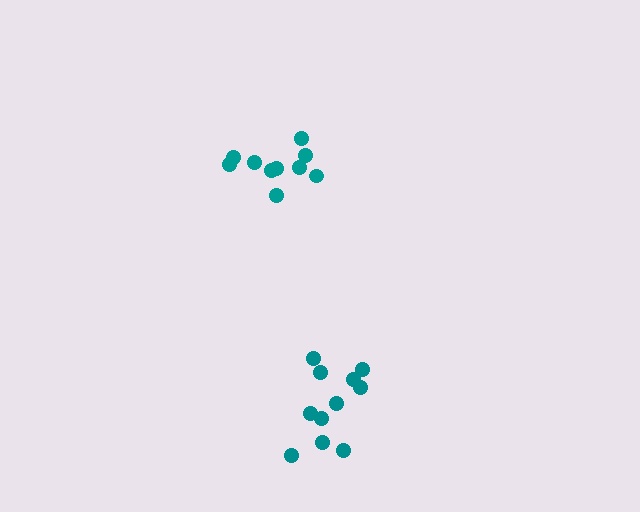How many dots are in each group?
Group 1: 10 dots, Group 2: 11 dots (21 total).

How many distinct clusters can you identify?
There are 2 distinct clusters.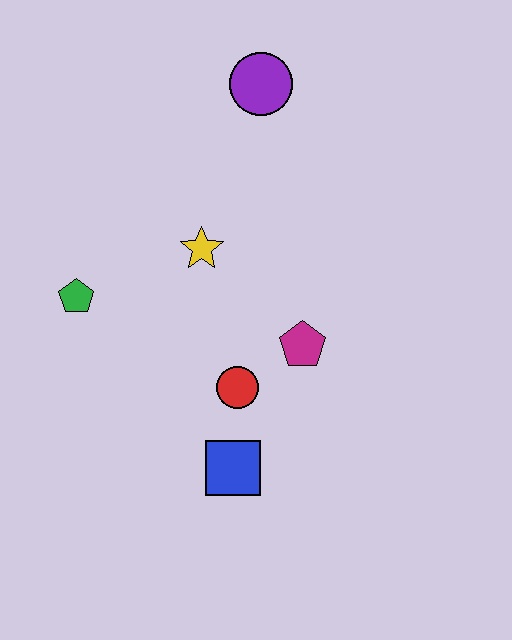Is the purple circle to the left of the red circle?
No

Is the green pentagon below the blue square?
No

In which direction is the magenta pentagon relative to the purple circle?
The magenta pentagon is below the purple circle.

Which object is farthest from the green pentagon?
The purple circle is farthest from the green pentagon.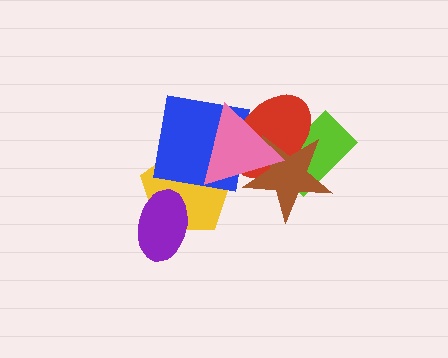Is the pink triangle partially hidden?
No, no other shape covers it.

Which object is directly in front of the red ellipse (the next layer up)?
The brown star is directly in front of the red ellipse.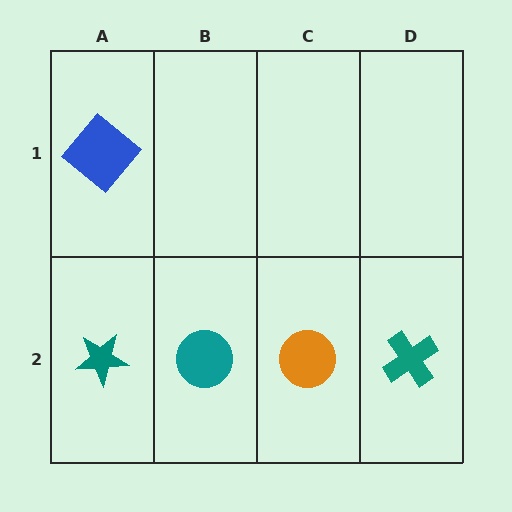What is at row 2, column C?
An orange circle.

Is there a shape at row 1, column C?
No, that cell is empty.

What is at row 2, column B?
A teal circle.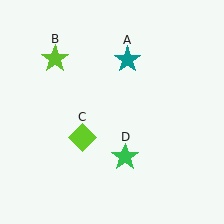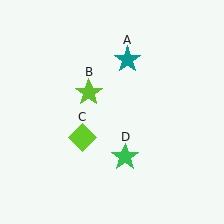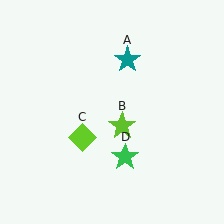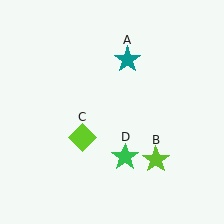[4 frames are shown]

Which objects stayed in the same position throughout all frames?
Teal star (object A) and lime diamond (object C) and green star (object D) remained stationary.